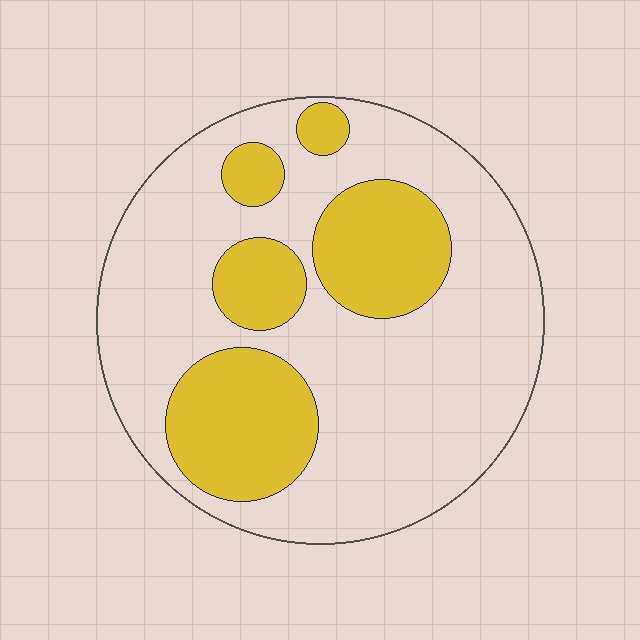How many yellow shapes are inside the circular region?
5.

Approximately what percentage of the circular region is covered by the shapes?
Approximately 30%.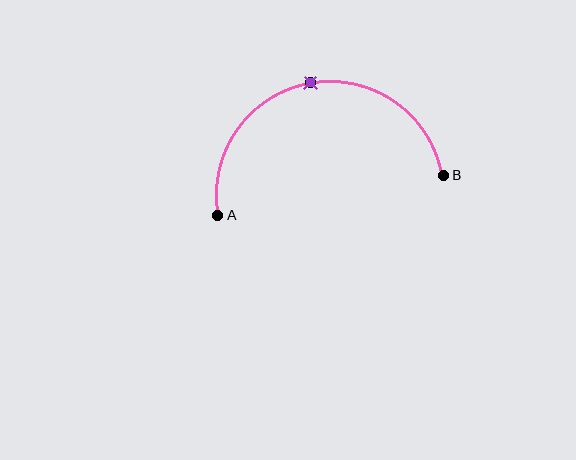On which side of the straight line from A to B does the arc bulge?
The arc bulges above the straight line connecting A and B.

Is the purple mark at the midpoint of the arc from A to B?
Yes. The purple mark lies on the arc at equal arc-length from both A and B — it is the arc midpoint.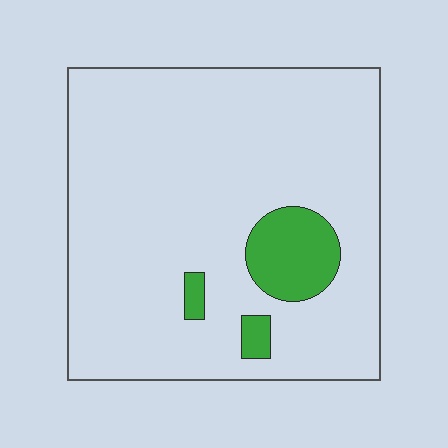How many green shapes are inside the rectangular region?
3.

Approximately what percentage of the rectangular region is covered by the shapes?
Approximately 10%.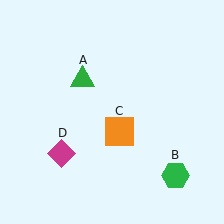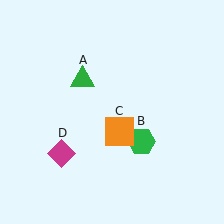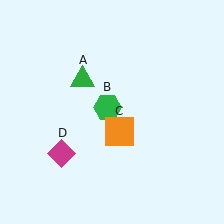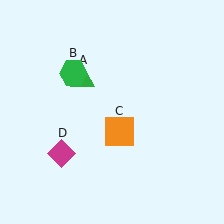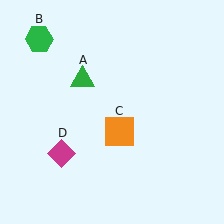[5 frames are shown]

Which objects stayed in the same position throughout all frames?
Green triangle (object A) and orange square (object C) and magenta diamond (object D) remained stationary.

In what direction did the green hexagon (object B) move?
The green hexagon (object B) moved up and to the left.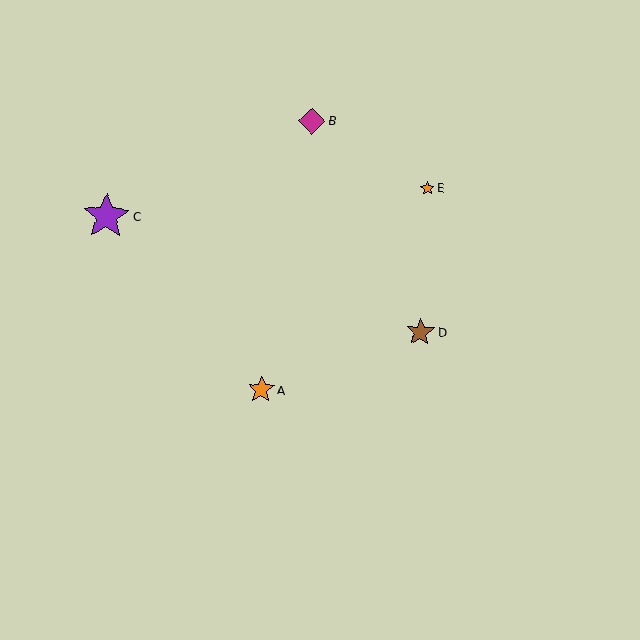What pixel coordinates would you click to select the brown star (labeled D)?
Click at (420, 332) to select the brown star D.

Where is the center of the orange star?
The center of the orange star is at (427, 188).